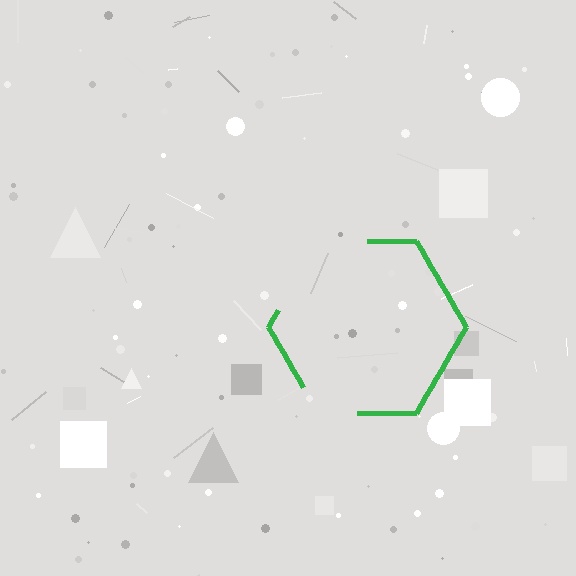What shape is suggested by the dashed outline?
The dashed outline suggests a hexagon.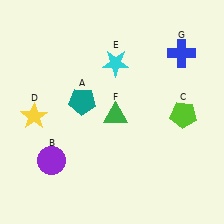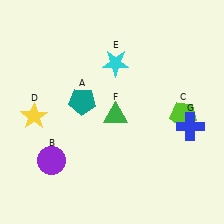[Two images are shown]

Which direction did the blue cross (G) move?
The blue cross (G) moved down.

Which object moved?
The blue cross (G) moved down.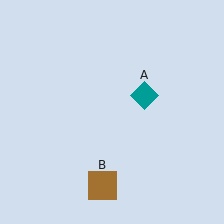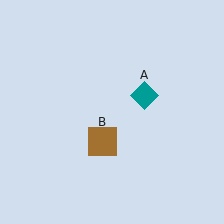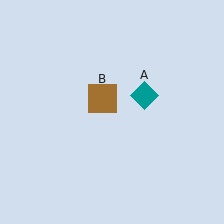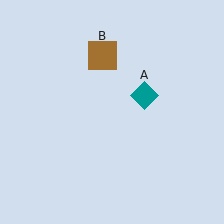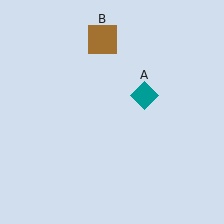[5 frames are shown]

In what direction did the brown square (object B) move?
The brown square (object B) moved up.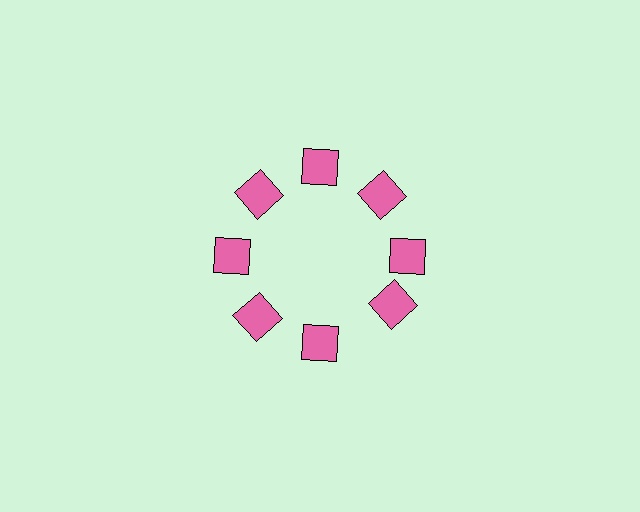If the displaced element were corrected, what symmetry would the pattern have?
It would have 8-fold rotational symmetry — the pattern would map onto itself every 45 degrees.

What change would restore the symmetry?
The symmetry would be restored by rotating it back into even spacing with its neighbors so that all 8 squares sit at equal angles and equal distance from the center.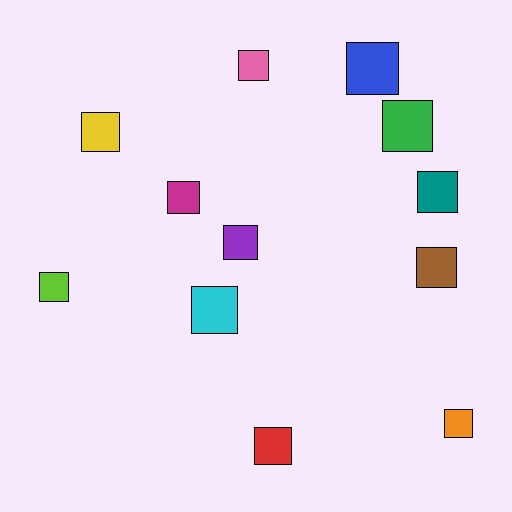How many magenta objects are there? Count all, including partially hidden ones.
There is 1 magenta object.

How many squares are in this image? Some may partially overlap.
There are 12 squares.